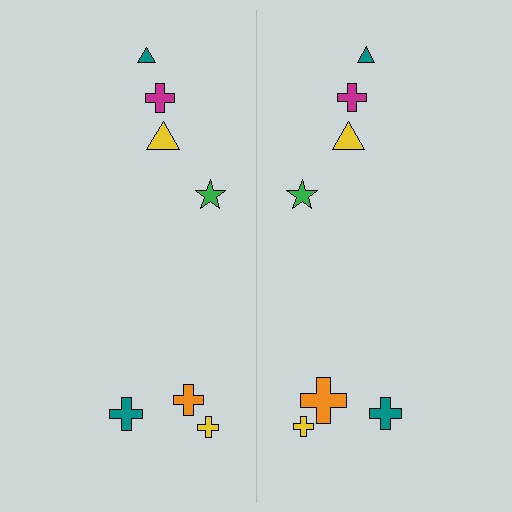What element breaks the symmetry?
The orange cross on the right side has a different size than its mirror counterpart.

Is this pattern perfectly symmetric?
No, the pattern is not perfectly symmetric. The orange cross on the right side has a different size than its mirror counterpart.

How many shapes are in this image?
There are 14 shapes in this image.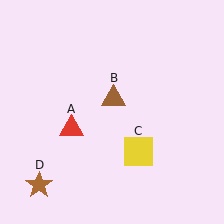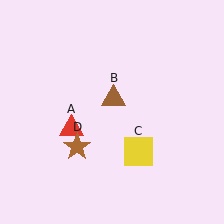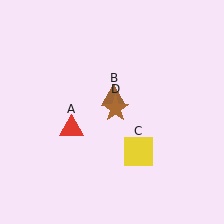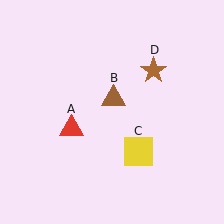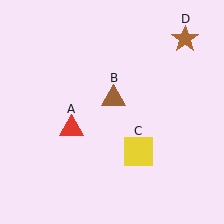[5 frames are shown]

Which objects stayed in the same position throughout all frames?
Red triangle (object A) and brown triangle (object B) and yellow square (object C) remained stationary.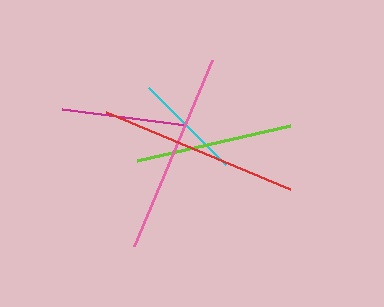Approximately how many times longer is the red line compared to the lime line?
The red line is approximately 1.3 times the length of the lime line.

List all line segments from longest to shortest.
From longest to shortest: pink, red, lime, magenta, cyan.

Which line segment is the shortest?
The cyan line is the shortest at approximately 108 pixels.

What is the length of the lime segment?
The lime segment is approximately 157 pixels long.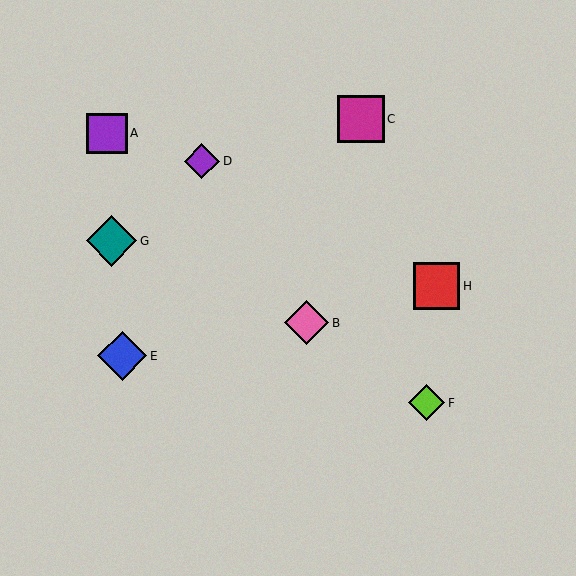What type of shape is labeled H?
Shape H is a red square.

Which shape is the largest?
The teal diamond (labeled G) is the largest.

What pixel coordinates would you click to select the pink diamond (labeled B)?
Click at (306, 323) to select the pink diamond B.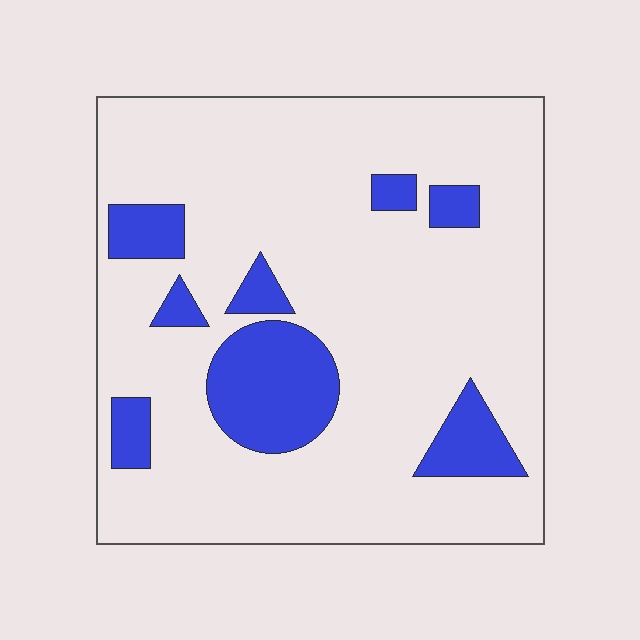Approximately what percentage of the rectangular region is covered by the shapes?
Approximately 15%.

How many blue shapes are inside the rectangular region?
8.